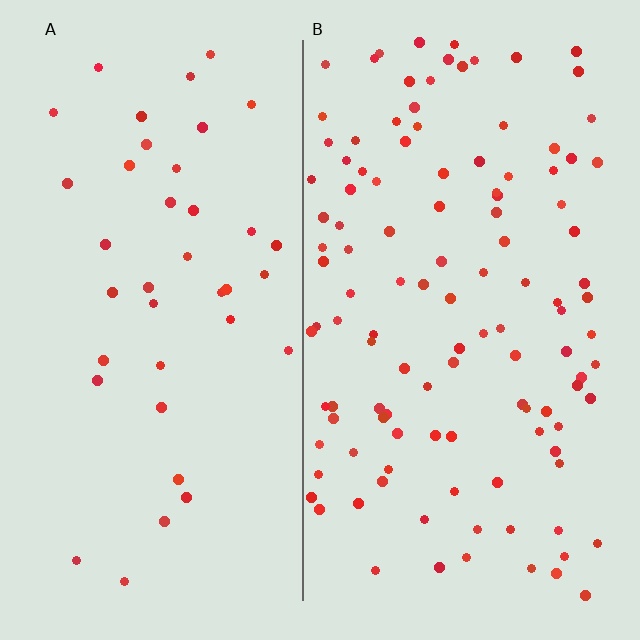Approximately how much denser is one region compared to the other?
Approximately 3.0× — region B over region A.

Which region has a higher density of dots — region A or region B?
B (the right).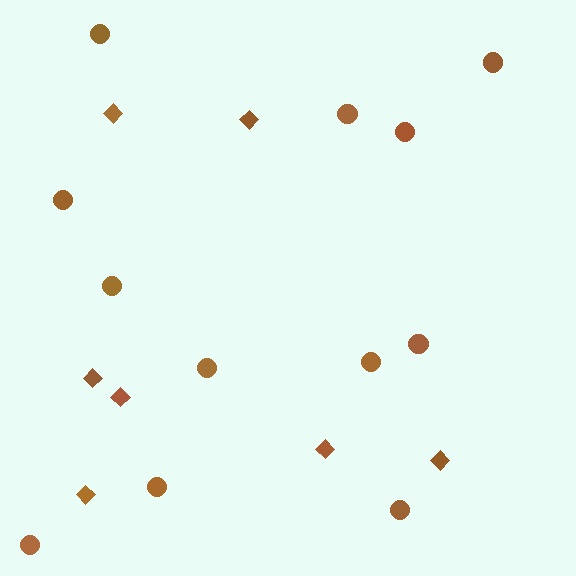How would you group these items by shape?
There are 2 groups: one group of diamonds (7) and one group of circles (12).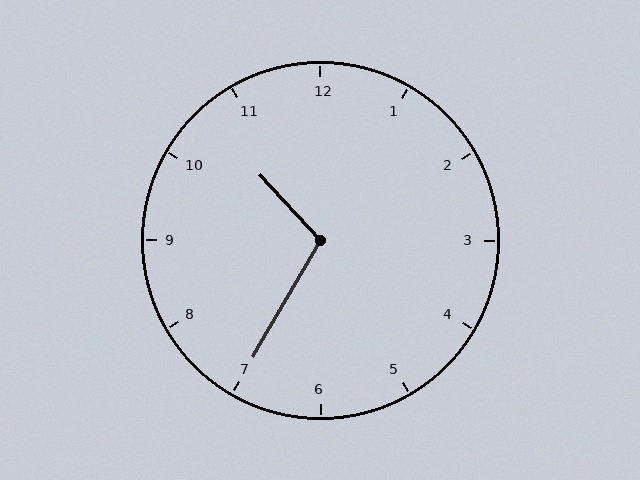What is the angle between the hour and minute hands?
Approximately 108 degrees.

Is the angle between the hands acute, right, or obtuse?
It is obtuse.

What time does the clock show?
10:35.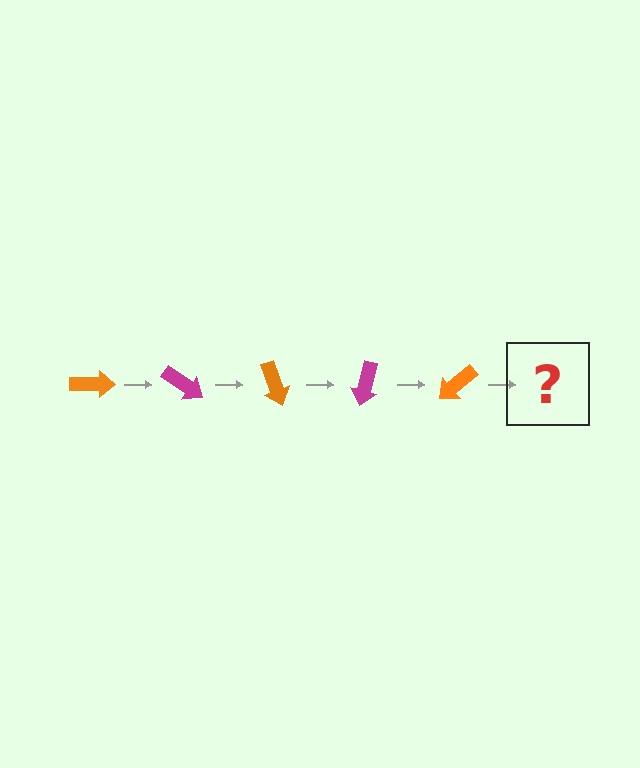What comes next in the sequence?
The next element should be a magenta arrow, rotated 175 degrees from the start.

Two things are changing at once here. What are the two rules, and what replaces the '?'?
The two rules are that it rotates 35 degrees each step and the color cycles through orange and magenta. The '?' should be a magenta arrow, rotated 175 degrees from the start.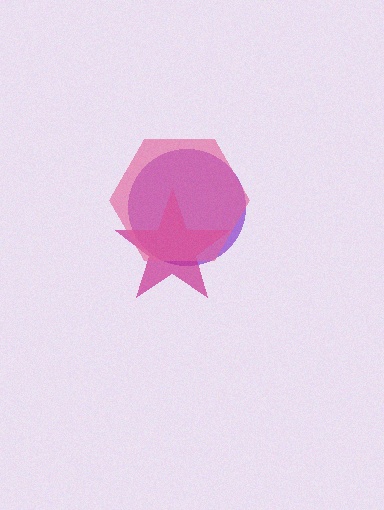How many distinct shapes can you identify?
There are 3 distinct shapes: a purple circle, a magenta star, a pink hexagon.